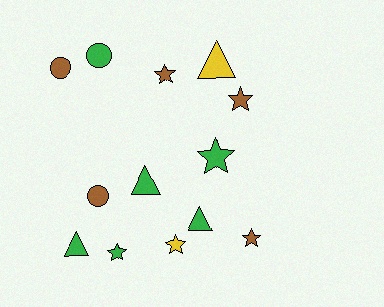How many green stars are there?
There are 2 green stars.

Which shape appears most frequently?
Star, with 6 objects.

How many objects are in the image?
There are 13 objects.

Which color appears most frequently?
Green, with 6 objects.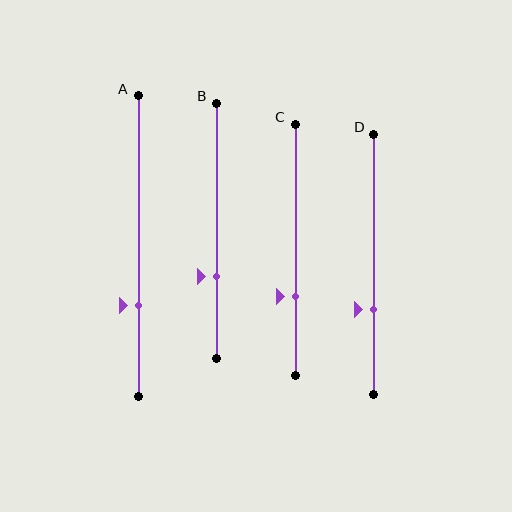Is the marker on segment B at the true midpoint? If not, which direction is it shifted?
No, the marker on segment B is shifted downward by about 18% of the segment length.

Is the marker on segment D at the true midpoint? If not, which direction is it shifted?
No, the marker on segment D is shifted downward by about 17% of the segment length.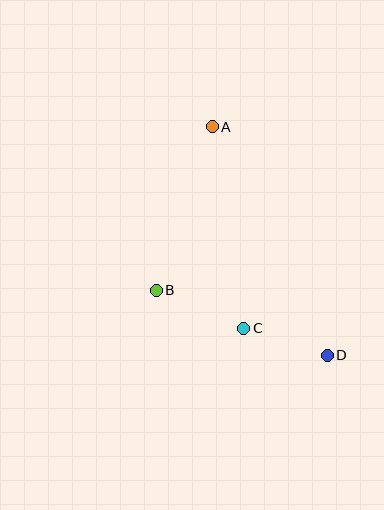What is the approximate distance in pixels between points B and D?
The distance between B and D is approximately 183 pixels.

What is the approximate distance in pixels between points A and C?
The distance between A and C is approximately 204 pixels.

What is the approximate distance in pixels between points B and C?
The distance between B and C is approximately 95 pixels.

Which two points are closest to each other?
Points C and D are closest to each other.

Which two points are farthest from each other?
Points A and D are farthest from each other.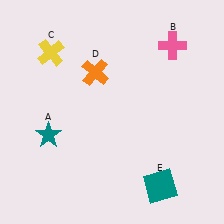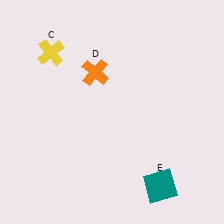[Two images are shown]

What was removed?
The pink cross (B), the teal star (A) were removed in Image 2.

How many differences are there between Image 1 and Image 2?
There are 2 differences between the two images.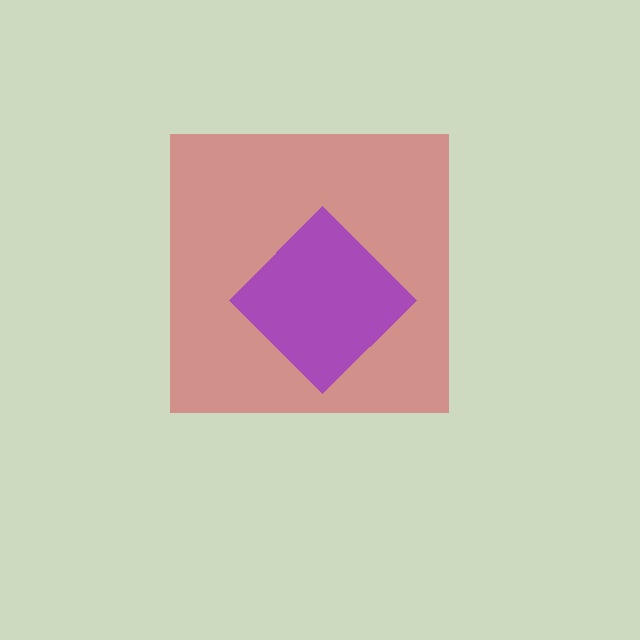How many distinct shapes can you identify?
There are 2 distinct shapes: a red square, a purple diamond.